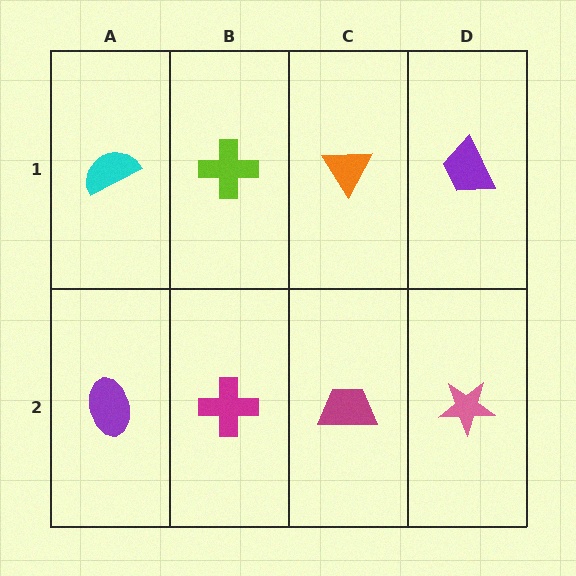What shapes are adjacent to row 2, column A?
A cyan semicircle (row 1, column A), a magenta cross (row 2, column B).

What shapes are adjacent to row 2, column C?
An orange triangle (row 1, column C), a magenta cross (row 2, column B), a pink star (row 2, column D).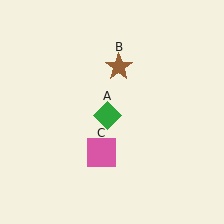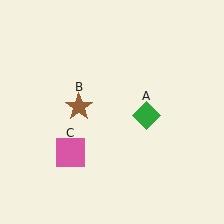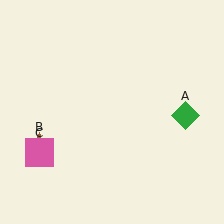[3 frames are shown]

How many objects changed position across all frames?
3 objects changed position: green diamond (object A), brown star (object B), pink square (object C).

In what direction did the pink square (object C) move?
The pink square (object C) moved left.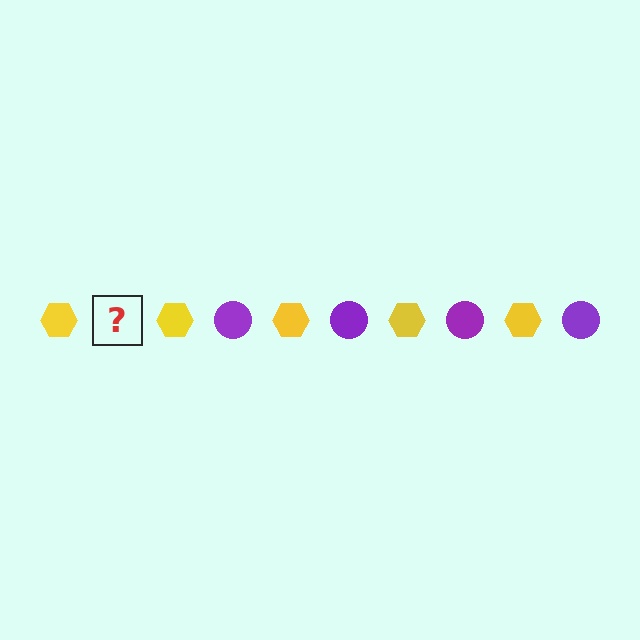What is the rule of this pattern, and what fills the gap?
The rule is that the pattern alternates between yellow hexagon and purple circle. The gap should be filled with a purple circle.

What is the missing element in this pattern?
The missing element is a purple circle.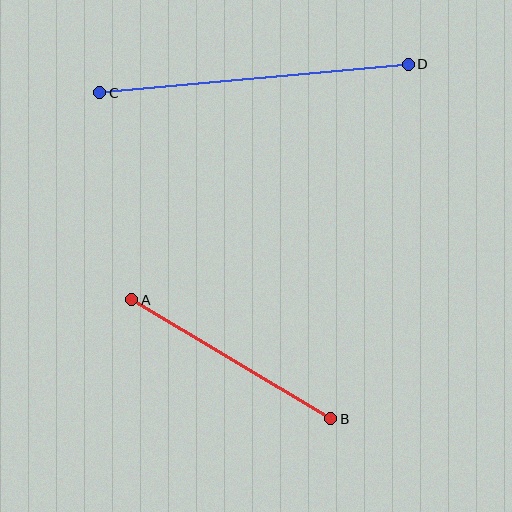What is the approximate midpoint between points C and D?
The midpoint is at approximately (254, 79) pixels.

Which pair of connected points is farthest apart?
Points C and D are farthest apart.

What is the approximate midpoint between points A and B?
The midpoint is at approximately (231, 359) pixels.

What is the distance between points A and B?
The distance is approximately 232 pixels.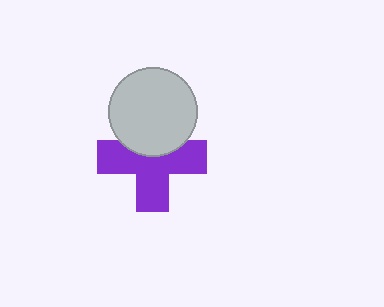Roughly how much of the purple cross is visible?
Most of it is visible (roughly 66%).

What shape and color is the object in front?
The object in front is a light gray circle.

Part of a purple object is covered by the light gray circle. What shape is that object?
It is a cross.